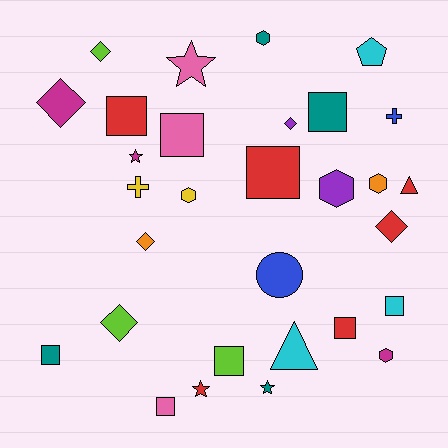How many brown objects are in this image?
There are no brown objects.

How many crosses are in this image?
There are 2 crosses.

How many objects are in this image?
There are 30 objects.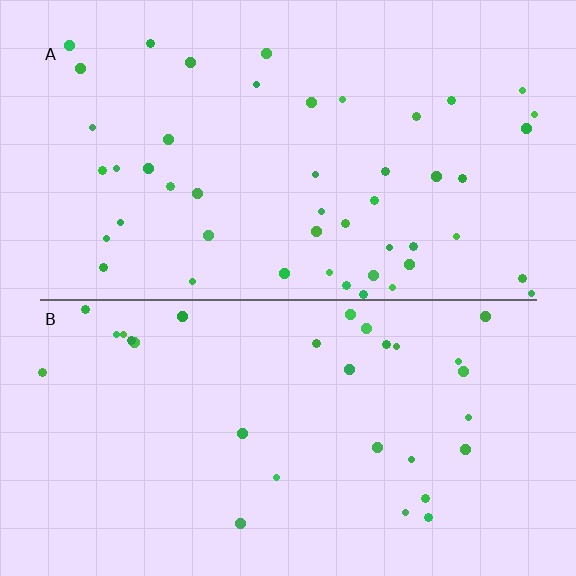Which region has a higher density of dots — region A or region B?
A (the top).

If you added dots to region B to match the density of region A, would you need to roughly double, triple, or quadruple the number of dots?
Approximately double.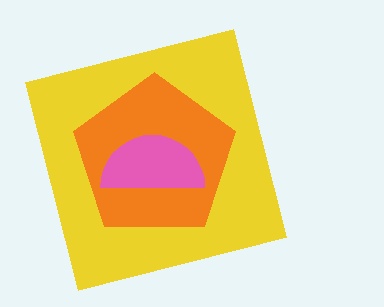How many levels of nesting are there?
3.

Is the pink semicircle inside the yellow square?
Yes.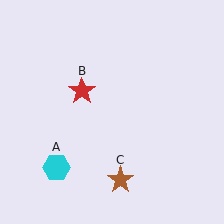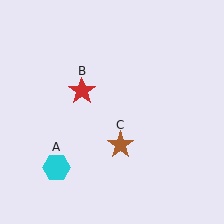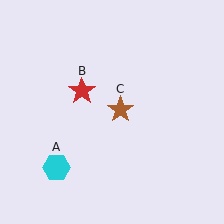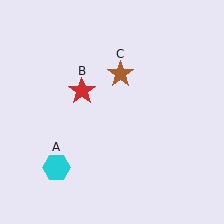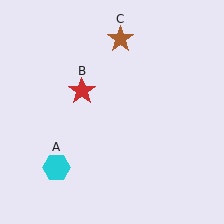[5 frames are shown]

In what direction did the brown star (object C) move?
The brown star (object C) moved up.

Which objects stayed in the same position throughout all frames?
Cyan hexagon (object A) and red star (object B) remained stationary.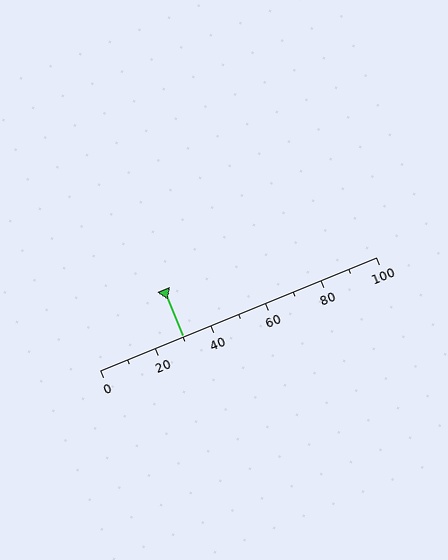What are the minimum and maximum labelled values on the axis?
The axis runs from 0 to 100.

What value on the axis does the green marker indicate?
The marker indicates approximately 30.